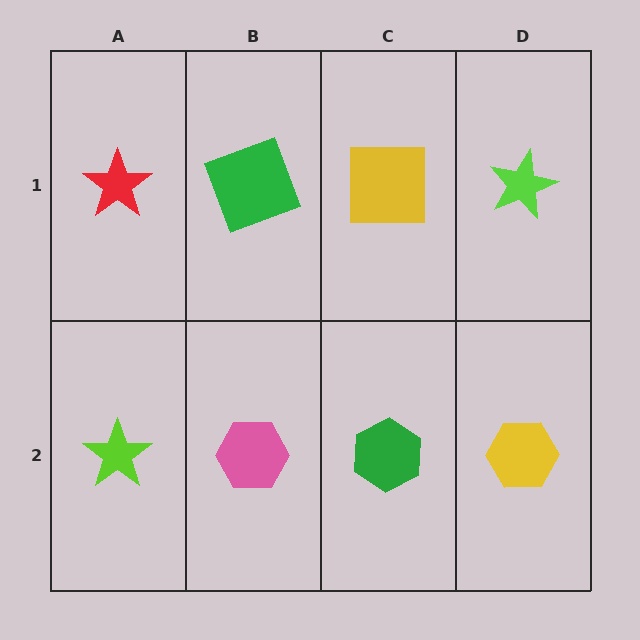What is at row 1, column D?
A lime star.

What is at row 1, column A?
A red star.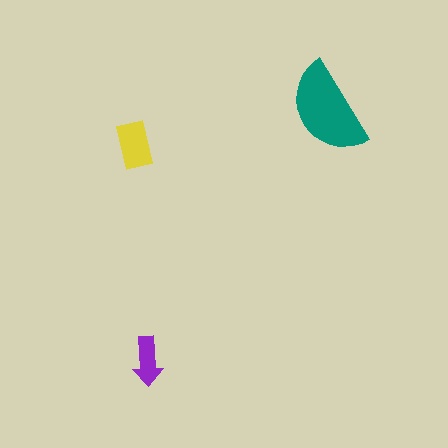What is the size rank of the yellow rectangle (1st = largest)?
2nd.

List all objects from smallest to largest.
The purple arrow, the yellow rectangle, the teal semicircle.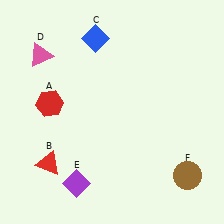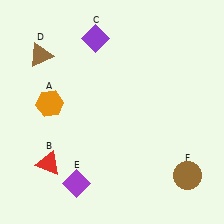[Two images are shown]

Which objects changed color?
A changed from red to orange. C changed from blue to purple. D changed from pink to brown.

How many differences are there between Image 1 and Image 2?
There are 3 differences between the two images.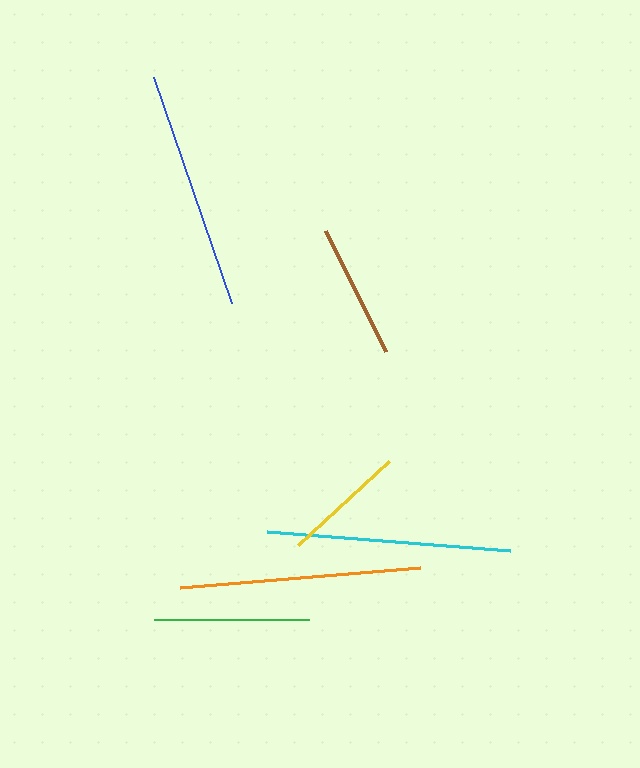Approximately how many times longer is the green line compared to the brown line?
The green line is approximately 1.1 times the length of the brown line.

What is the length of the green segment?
The green segment is approximately 155 pixels long.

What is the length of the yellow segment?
The yellow segment is approximately 124 pixels long.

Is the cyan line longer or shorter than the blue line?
The cyan line is longer than the blue line.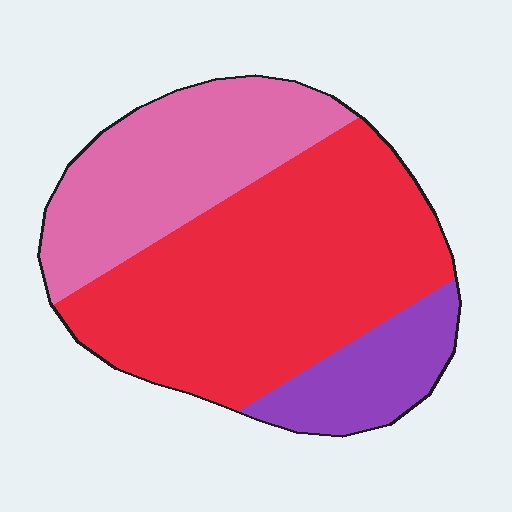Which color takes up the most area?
Red, at roughly 55%.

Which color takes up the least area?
Purple, at roughly 15%.